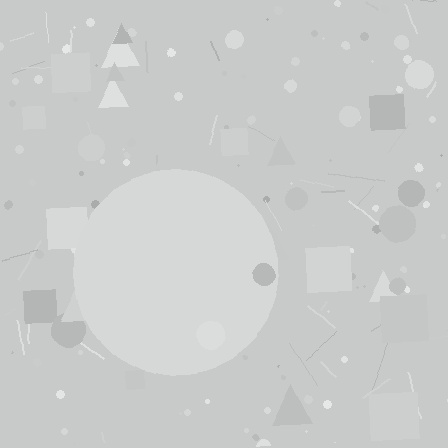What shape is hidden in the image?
A circle is hidden in the image.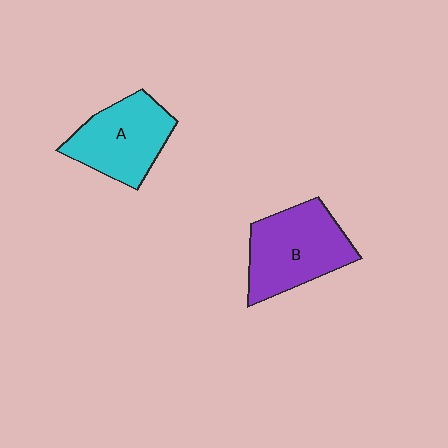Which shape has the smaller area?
Shape A (cyan).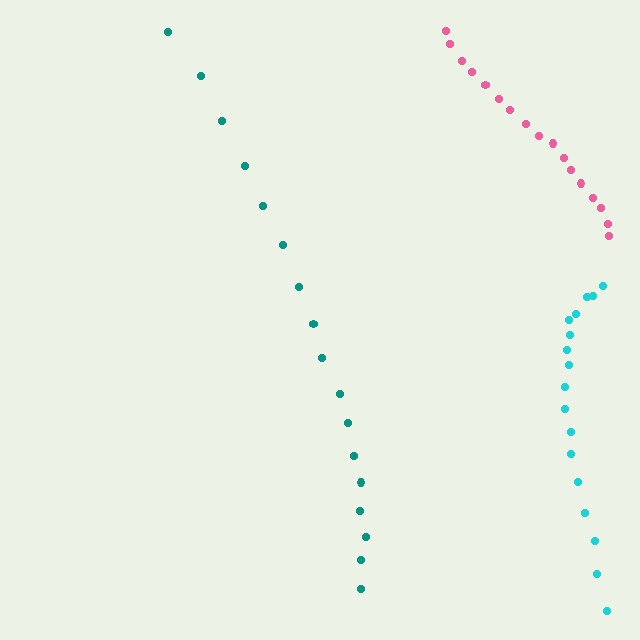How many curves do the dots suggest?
There are 3 distinct paths.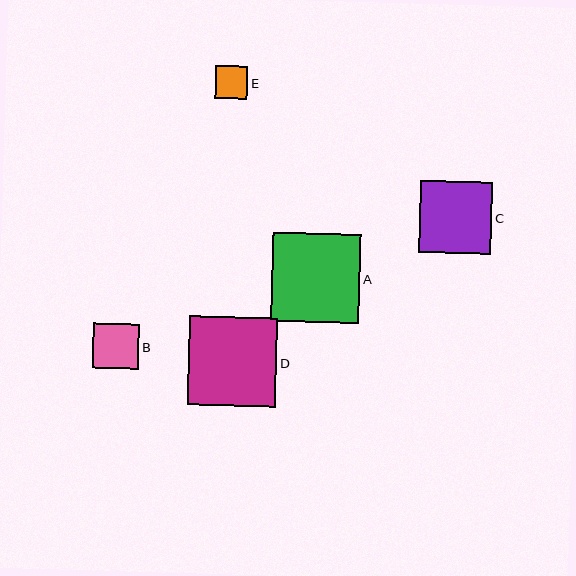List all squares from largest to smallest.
From largest to smallest: A, D, C, B, E.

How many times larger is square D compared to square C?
Square D is approximately 1.2 times the size of square C.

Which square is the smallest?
Square E is the smallest with a size of approximately 33 pixels.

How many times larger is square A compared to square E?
Square A is approximately 2.7 times the size of square E.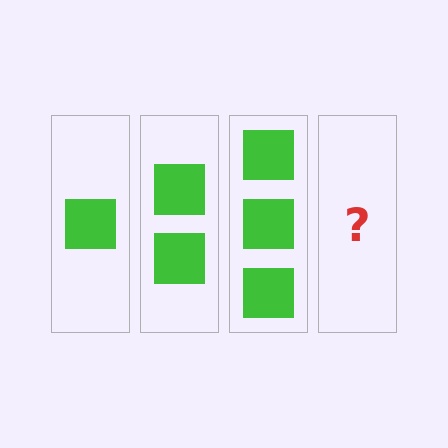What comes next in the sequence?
The next element should be 4 squares.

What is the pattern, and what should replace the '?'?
The pattern is that each step adds one more square. The '?' should be 4 squares.